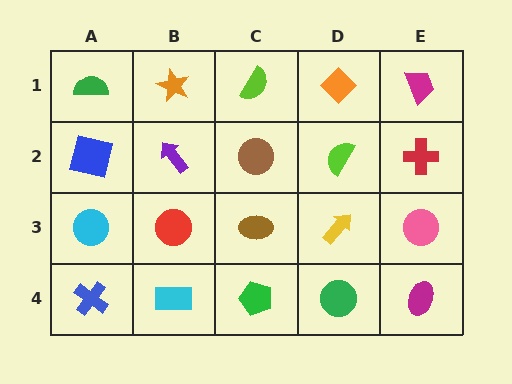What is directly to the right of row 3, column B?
A brown ellipse.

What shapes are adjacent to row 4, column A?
A cyan circle (row 3, column A), a cyan rectangle (row 4, column B).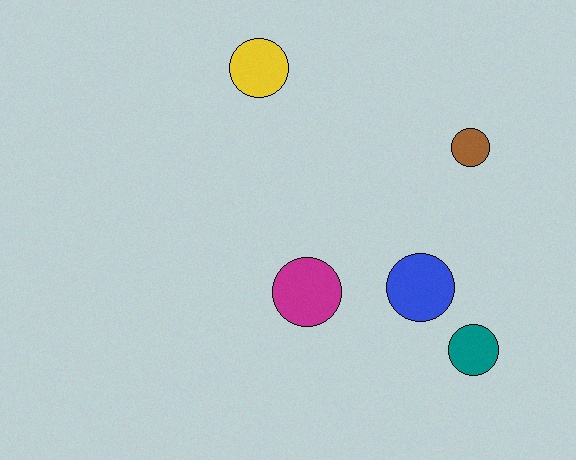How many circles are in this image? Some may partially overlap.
There are 5 circles.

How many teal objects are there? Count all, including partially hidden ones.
There is 1 teal object.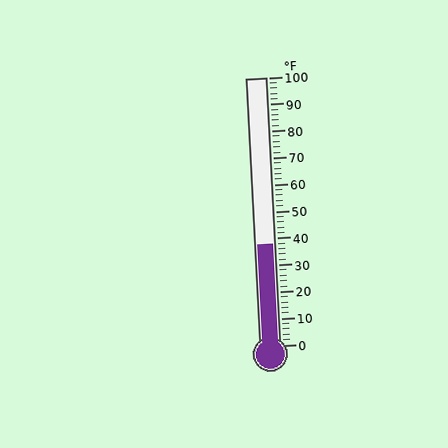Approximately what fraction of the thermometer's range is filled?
The thermometer is filled to approximately 40% of its range.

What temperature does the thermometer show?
The thermometer shows approximately 38°F.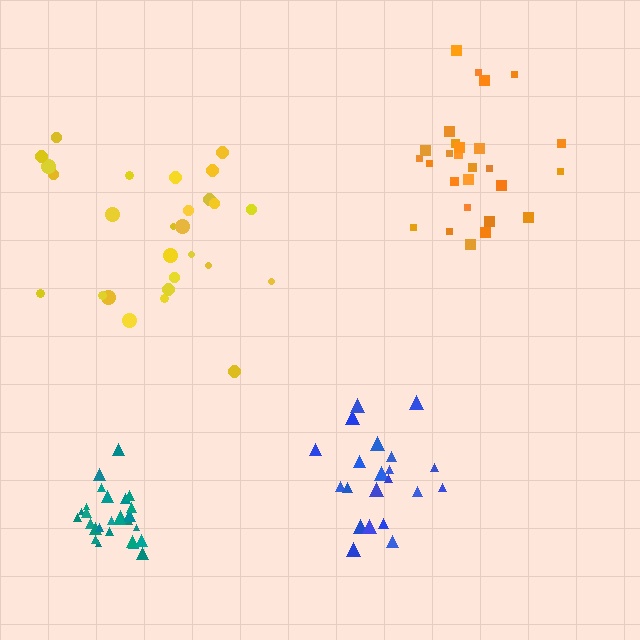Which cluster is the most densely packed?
Teal.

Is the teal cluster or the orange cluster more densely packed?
Teal.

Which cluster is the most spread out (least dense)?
Yellow.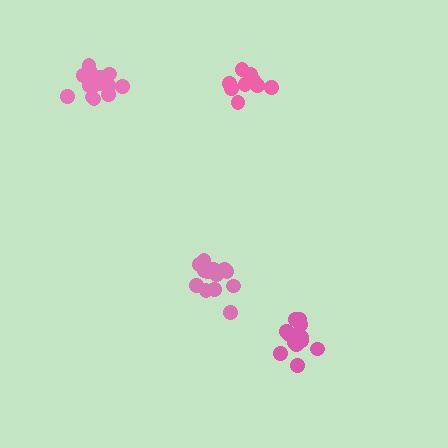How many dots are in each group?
Group 1: 16 dots, Group 2: 14 dots, Group 3: 10 dots, Group 4: 14 dots (54 total).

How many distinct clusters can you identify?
There are 4 distinct clusters.